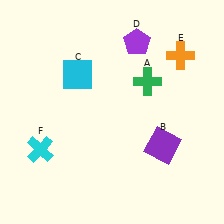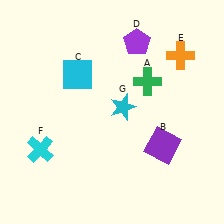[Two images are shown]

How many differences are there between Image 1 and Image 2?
There is 1 difference between the two images.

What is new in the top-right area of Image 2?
A cyan star (G) was added in the top-right area of Image 2.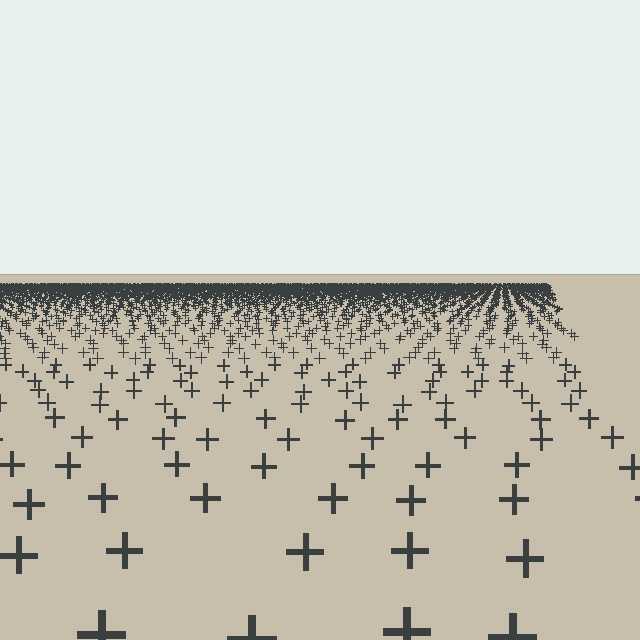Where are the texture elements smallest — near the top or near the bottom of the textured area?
Near the top.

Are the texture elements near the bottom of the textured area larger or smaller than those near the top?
Larger. Near the bottom, elements are closer to the viewer and appear at a bigger on-screen size.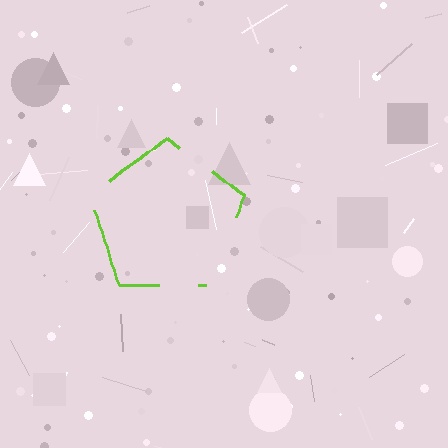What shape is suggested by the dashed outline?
The dashed outline suggests a pentagon.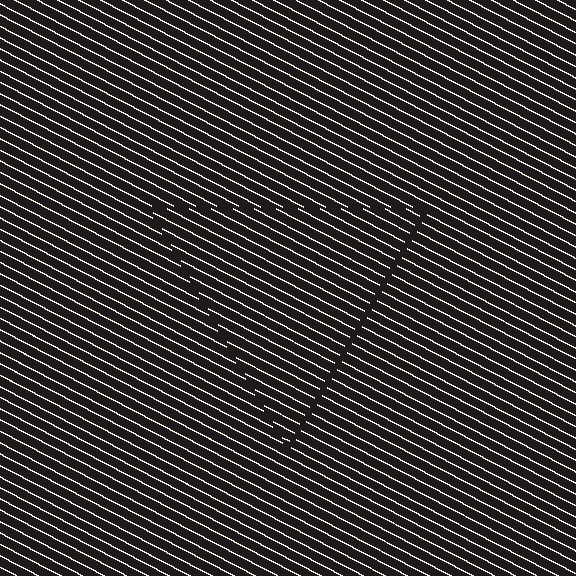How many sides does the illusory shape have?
3 sides — the line-ends trace a triangle.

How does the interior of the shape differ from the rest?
The interior of the shape contains the same grating, shifted by half a period — the contour is defined by the phase discontinuity where line-ends from the inner and outer gratings abut.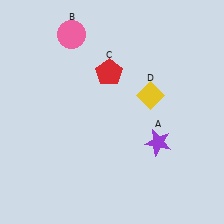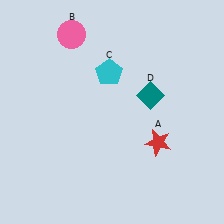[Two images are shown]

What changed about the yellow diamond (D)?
In Image 1, D is yellow. In Image 2, it changed to teal.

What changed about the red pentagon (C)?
In Image 1, C is red. In Image 2, it changed to cyan.